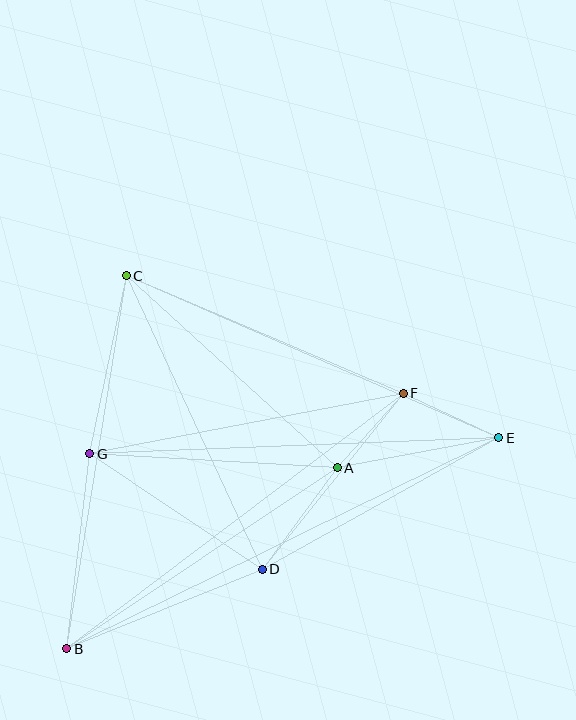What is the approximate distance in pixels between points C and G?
The distance between C and G is approximately 182 pixels.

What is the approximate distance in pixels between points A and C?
The distance between A and C is approximately 285 pixels.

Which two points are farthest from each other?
Points B and E are farthest from each other.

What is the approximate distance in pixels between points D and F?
The distance between D and F is approximately 225 pixels.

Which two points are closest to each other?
Points A and F are closest to each other.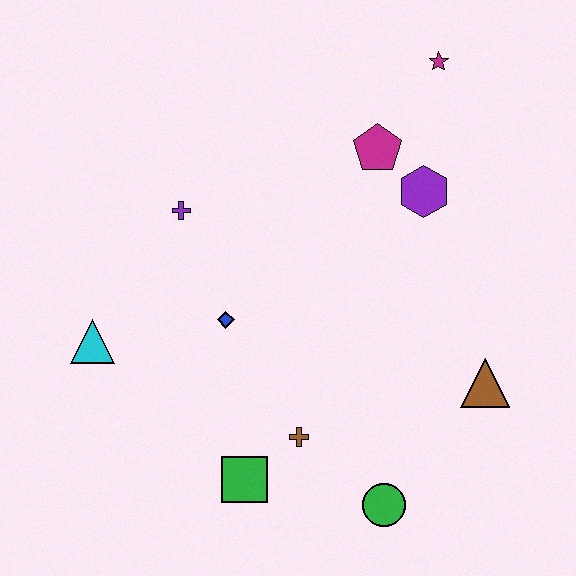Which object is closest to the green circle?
The brown cross is closest to the green circle.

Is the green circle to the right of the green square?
Yes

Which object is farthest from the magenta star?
The green square is farthest from the magenta star.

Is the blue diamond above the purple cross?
No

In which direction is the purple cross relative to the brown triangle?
The purple cross is to the left of the brown triangle.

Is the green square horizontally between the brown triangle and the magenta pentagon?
No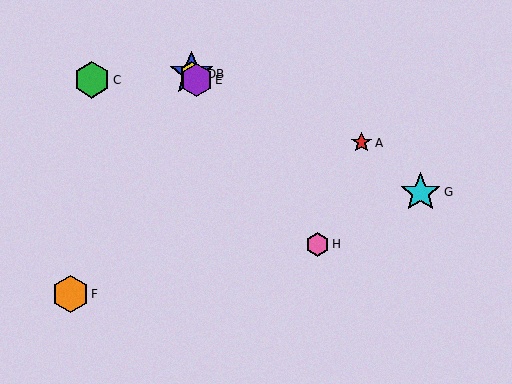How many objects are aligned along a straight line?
4 objects (B, D, E, H) are aligned along a straight line.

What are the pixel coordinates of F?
Object F is at (70, 294).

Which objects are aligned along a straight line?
Objects B, D, E, H are aligned along a straight line.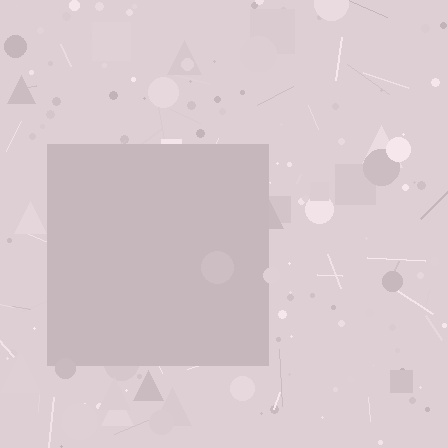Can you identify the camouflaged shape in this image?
The camouflaged shape is a square.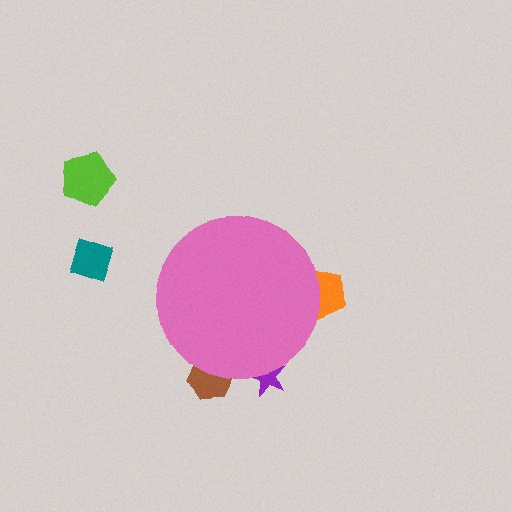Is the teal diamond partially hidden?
No, the teal diamond is fully visible.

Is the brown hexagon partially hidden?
Yes, the brown hexagon is partially hidden behind the pink circle.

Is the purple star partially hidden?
Yes, the purple star is partially hidden behind the pink circle.